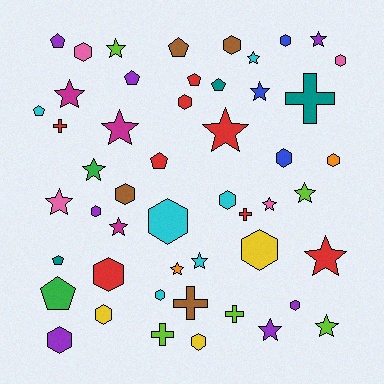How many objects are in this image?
There are 50 objects.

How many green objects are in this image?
There are 2 green objects.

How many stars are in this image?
There are 17 stars.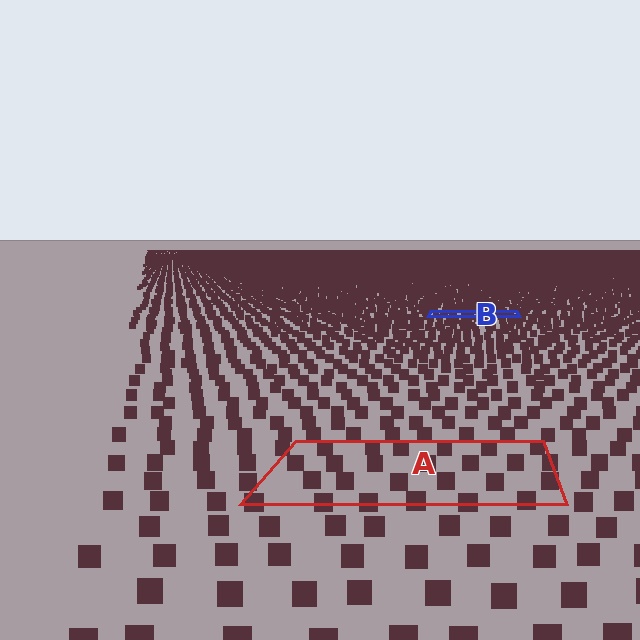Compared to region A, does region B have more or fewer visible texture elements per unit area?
Region B has more texture elements per unit area — they are packed more densely because it is farther away.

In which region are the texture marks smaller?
The texture marks are smaller in region B, because it is farther away.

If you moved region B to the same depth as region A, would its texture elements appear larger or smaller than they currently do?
They would appear larger. At a closer depth, the same texture elements are projected at a bigger on-screen size.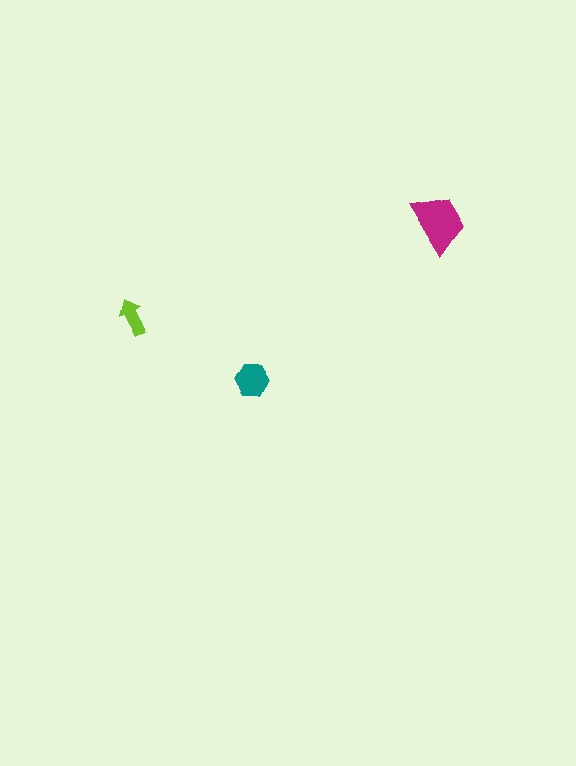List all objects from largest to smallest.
The magenta trapezoid, the teal hexagon, the lime arrow.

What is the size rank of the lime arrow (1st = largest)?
3rd.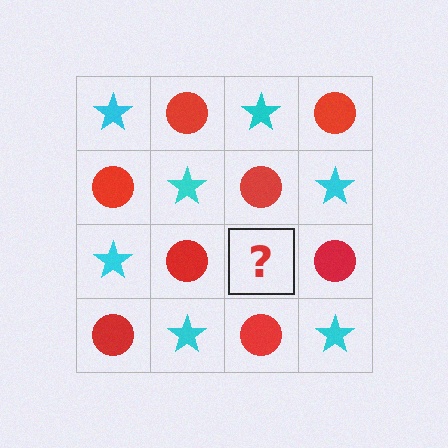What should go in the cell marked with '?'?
The missing cell should contain a cyan star.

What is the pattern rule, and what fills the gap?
The rule is that it alternates cyan star and red circle in a checkerboard pattern. The gap should be filled with a cyan star.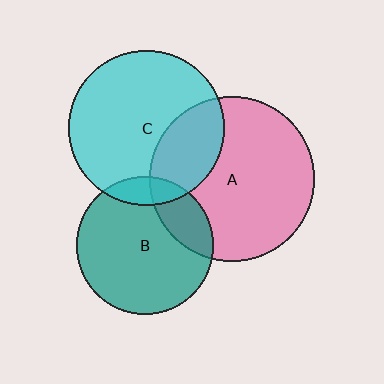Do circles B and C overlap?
Yes.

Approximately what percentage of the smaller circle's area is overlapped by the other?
Approximately 10%.